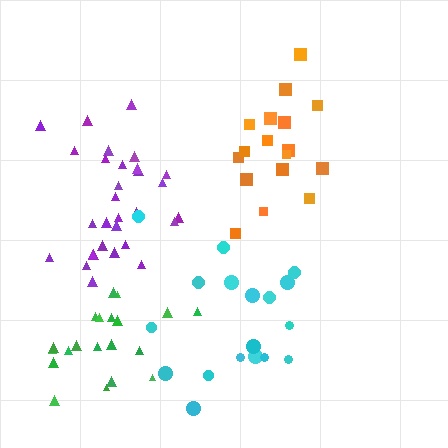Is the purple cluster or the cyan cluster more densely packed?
Purple.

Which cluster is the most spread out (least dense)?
Cyan.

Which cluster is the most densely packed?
Orange.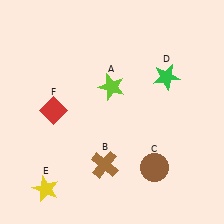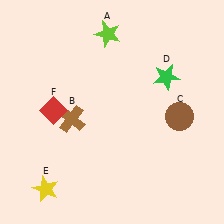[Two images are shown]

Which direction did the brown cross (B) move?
The brown cross (B) moved up.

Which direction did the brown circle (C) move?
The brown circle (C) moved up.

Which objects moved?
The objects that moved are: the lime star (A), the brown cross (B), the brown circle (C).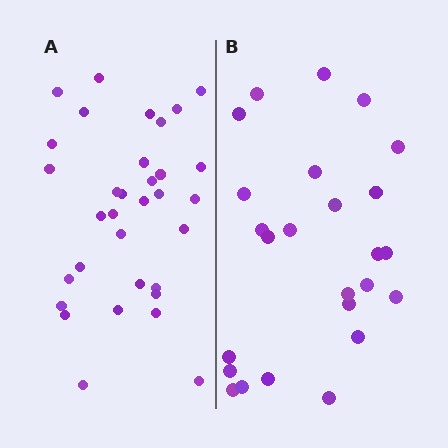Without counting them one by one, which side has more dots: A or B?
Region A (the left region) has more dots.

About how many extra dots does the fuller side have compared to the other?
Region A has roughly 8 or so more dots than region B.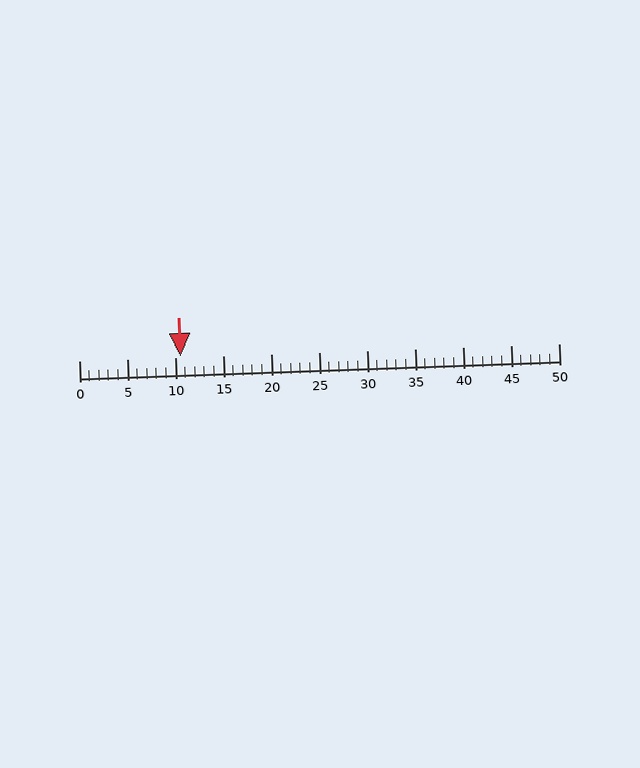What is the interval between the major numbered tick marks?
The major tick marks are spaced 5 units apart.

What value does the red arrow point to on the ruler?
The red arrow points to approximately 11.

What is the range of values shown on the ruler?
The ruler shows values from 0 to 50.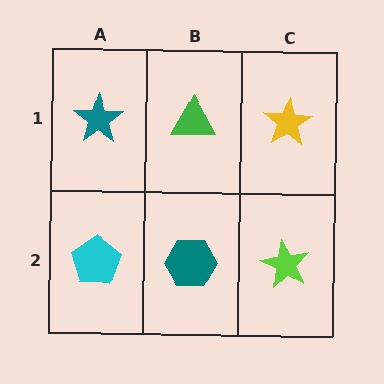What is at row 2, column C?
A lime star.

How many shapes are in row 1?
3 shapes.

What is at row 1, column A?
A teal star.